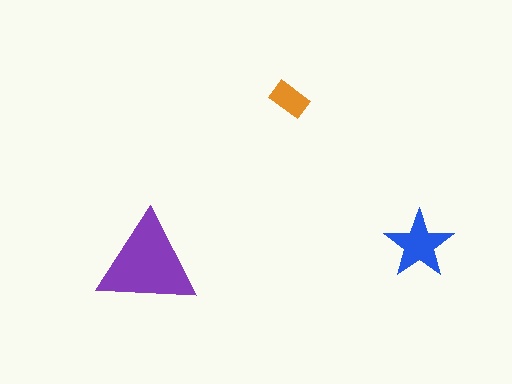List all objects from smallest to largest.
The orange rectangle, the blue star, the purple triangle.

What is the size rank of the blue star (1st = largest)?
2nd.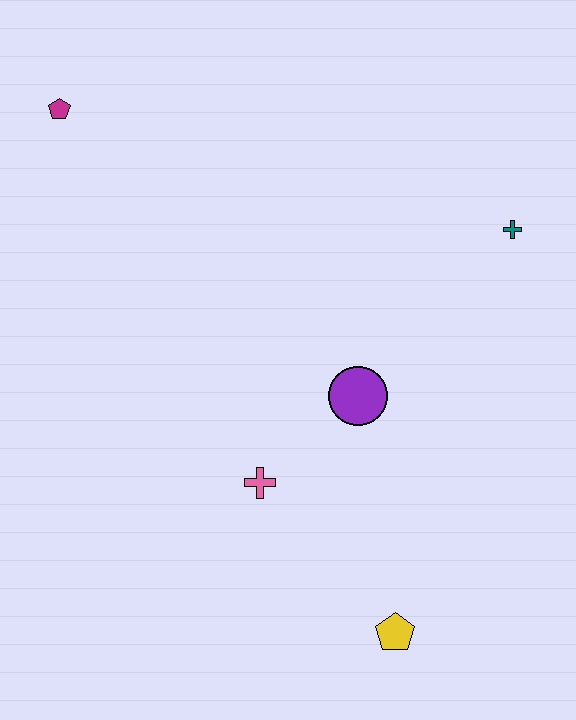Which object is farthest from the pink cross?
The magenta pentagon is farthest from the pink cross.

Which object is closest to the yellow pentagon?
The pink cross is closest to the yellow pentagon.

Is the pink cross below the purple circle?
Yes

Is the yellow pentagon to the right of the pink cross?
Yes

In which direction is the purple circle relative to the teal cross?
The purple circle is below the teal cross.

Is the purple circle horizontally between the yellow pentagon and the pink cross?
Yes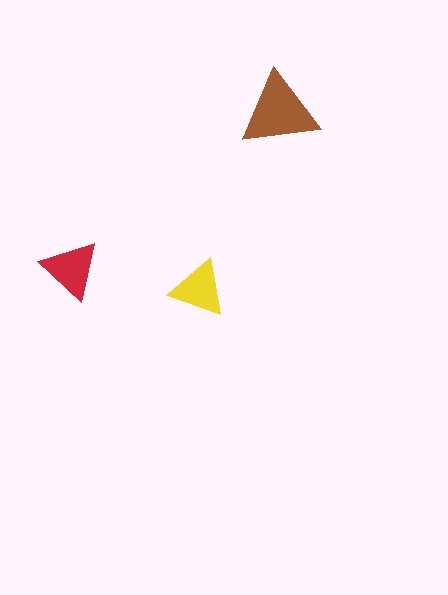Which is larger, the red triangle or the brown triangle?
The brown one.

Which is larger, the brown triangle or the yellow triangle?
The brown one.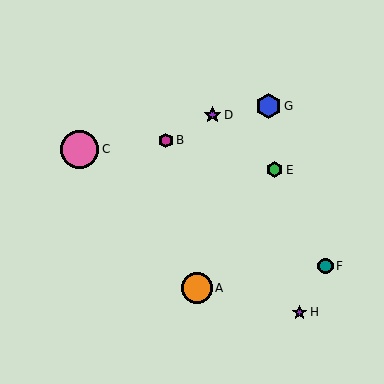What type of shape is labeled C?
Shape C is a pink circle.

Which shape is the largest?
The pink circle (labeled C) is the largest.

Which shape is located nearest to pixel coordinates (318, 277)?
The teal circle (labeled F) at (325, 266) is nearest to that location.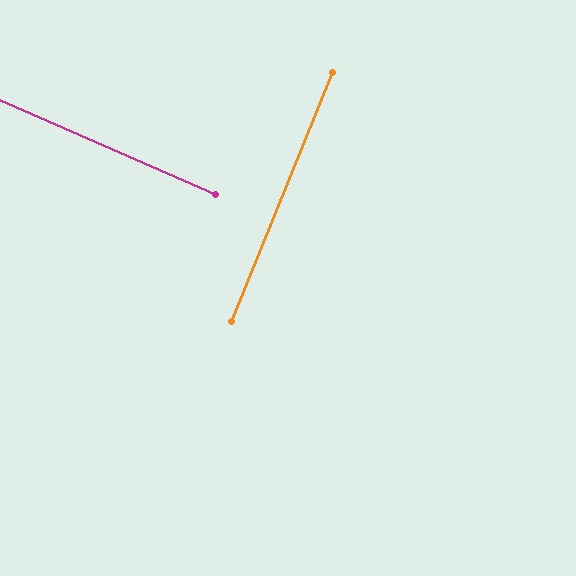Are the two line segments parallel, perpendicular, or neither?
Perpendicular — they meet at approximately 88°.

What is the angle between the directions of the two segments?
Approximately 88 degrees.